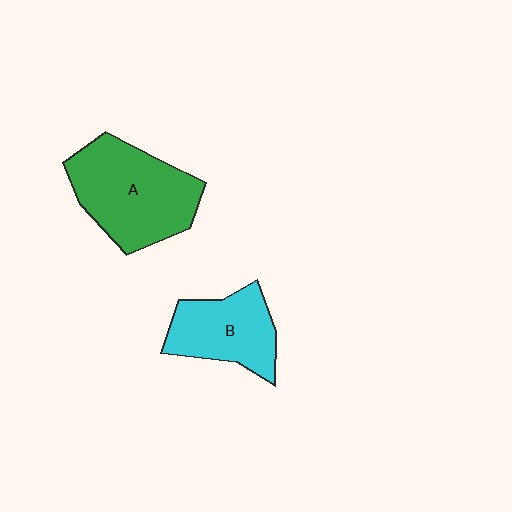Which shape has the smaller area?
Shape B (cyan).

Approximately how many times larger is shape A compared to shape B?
Approximately 1.5 times.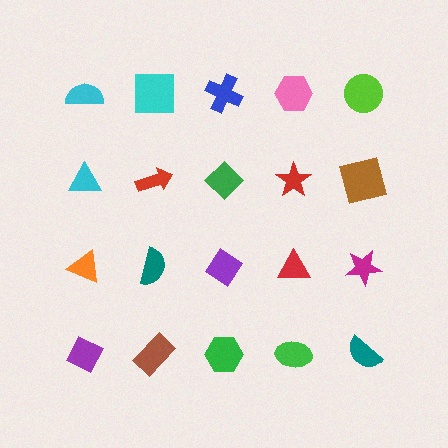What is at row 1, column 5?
A lime circle.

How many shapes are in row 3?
5 shapes.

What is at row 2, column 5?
A brown square.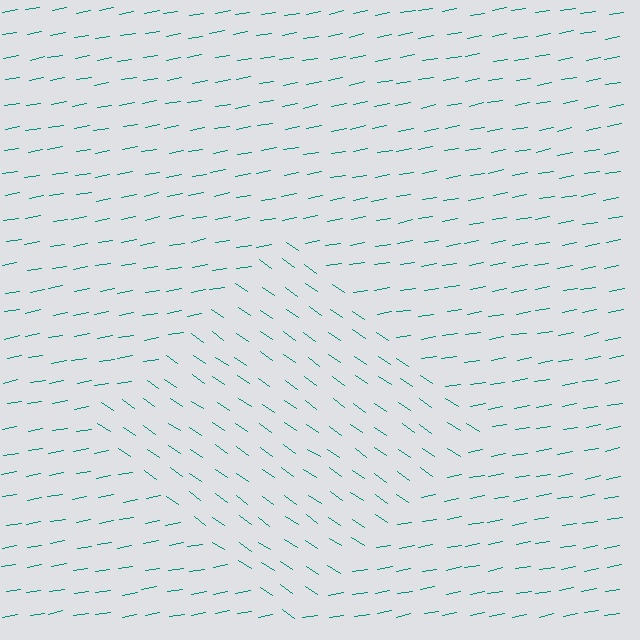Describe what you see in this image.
The image is filled with small teal line segments. A diamond region in the image has lines oriented differently from the surrounding lines, creating a visible texture boundary.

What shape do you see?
I see a diamond.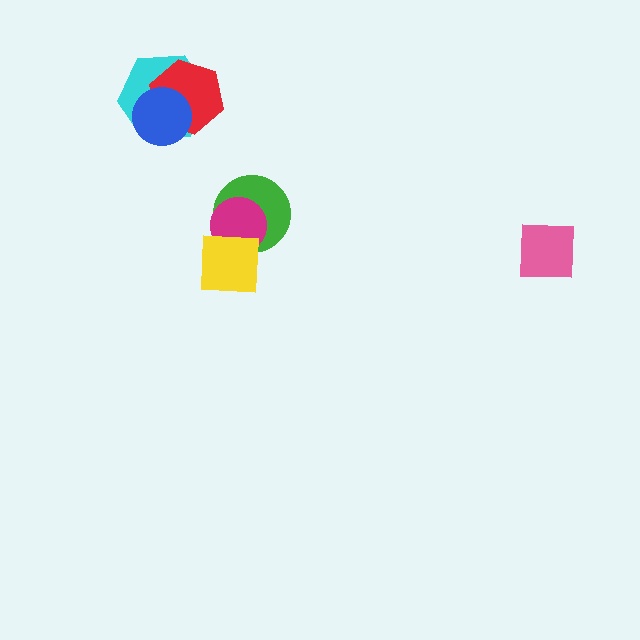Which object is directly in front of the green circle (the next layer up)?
The magenta circle is directly in front of the green circle.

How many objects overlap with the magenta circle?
2 objects overlap with the magenta circle.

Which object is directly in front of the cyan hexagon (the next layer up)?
The red hexagon is directly in front of the cyan hexagon.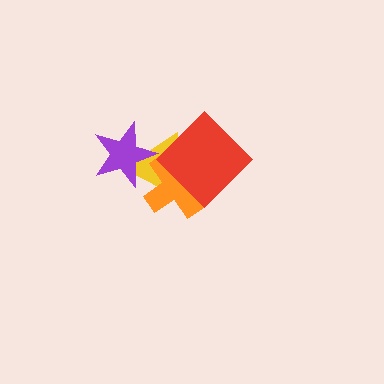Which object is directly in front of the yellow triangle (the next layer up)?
The orange cross is directly in front of the yellow triangle.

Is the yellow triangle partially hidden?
Yes, it is partially covered by another shape.